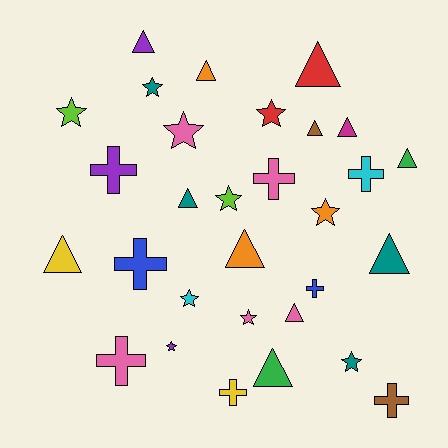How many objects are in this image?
There are 30 objects.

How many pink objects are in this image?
There are 5 pink objects.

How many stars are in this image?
There are 10 stars.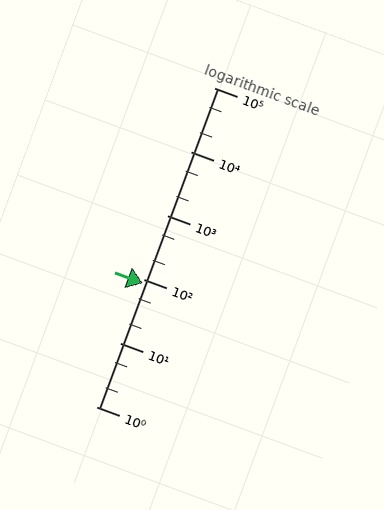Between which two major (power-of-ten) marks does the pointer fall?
The pointer is between 10 and 100.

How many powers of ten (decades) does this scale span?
The scale spans 5 decades, from 1 to 100000.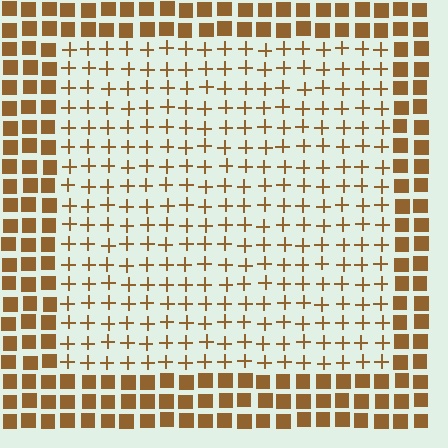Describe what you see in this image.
The image is filled with small brown elements arranged in a uniform grid. A rectangle-shaped region contains plus signs, while the surrounding area contains squares. The boundary is defined purely by the change in element shape.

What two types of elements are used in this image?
The image uses plus signs inside the rectangle region and squares outside it.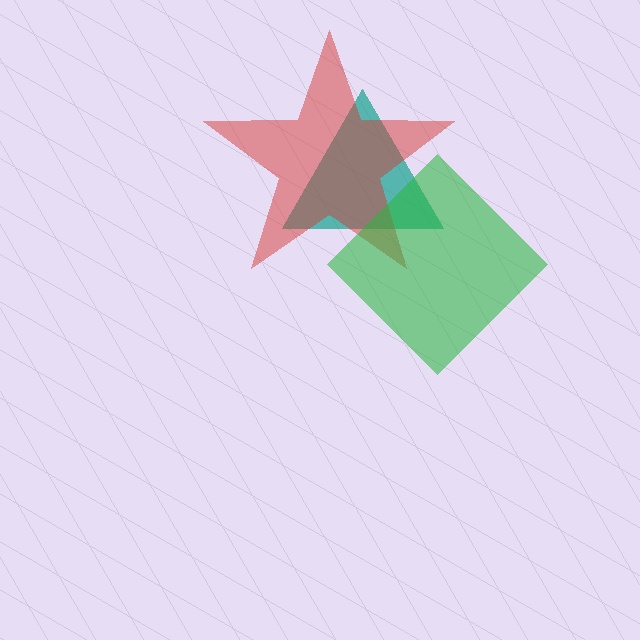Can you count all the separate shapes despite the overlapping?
Yes, there are 3 separate shapes.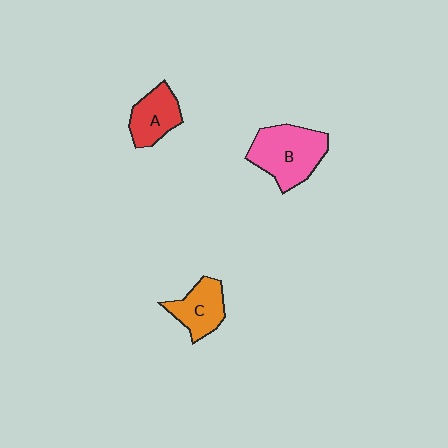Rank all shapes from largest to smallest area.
From largest to smallest: B (pink), C (orange), A (red).